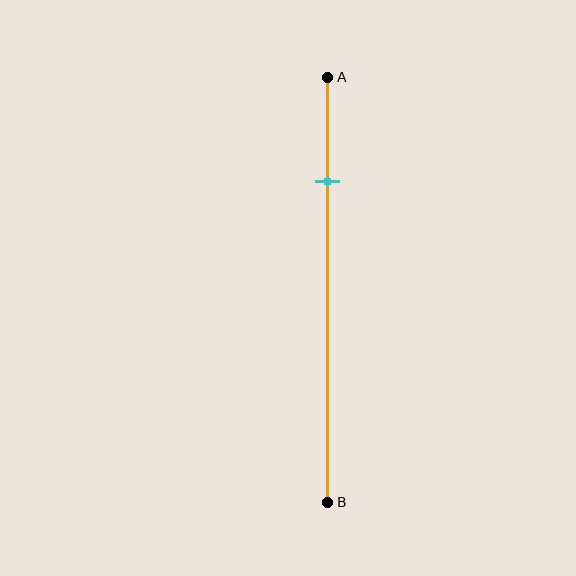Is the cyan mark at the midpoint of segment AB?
No, the mark is at about 25% from A, not at the 50% midpoint.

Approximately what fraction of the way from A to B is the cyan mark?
The cyan mark is approximately 25% of the way from A to B.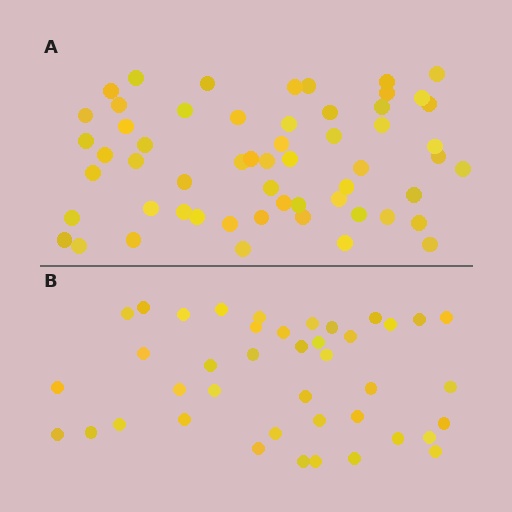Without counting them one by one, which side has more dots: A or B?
Region A (the top region) has more dots.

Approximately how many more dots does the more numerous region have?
Region A has approximately 15 more dots than region B.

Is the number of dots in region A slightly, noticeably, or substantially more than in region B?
Region A has noticeably more, but not dramatically so. The ratio is roughly 1.4 to 1.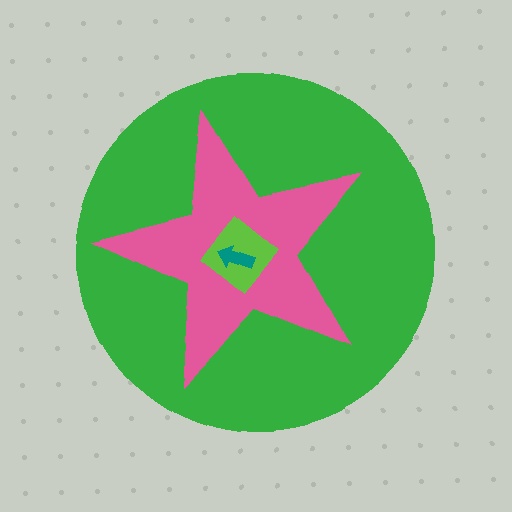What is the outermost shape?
The green circle.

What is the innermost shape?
The teal arrow.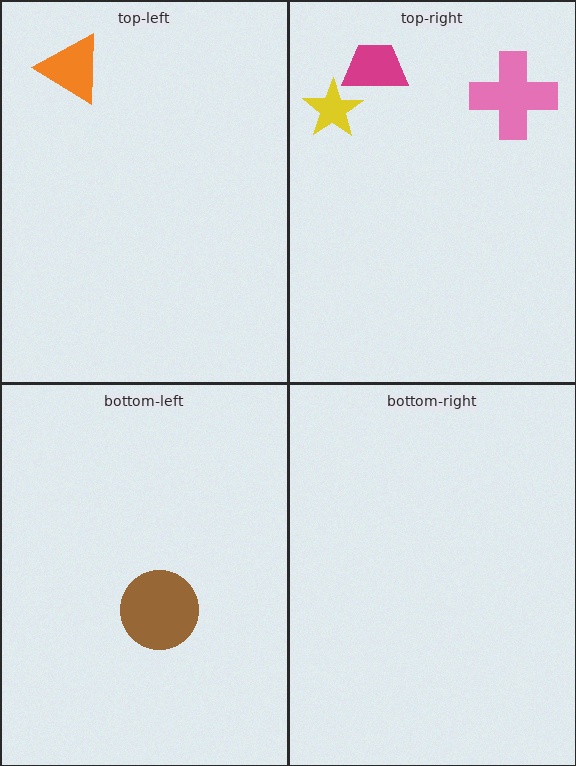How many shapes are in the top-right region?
3.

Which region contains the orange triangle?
The top-left region.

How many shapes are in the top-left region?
1.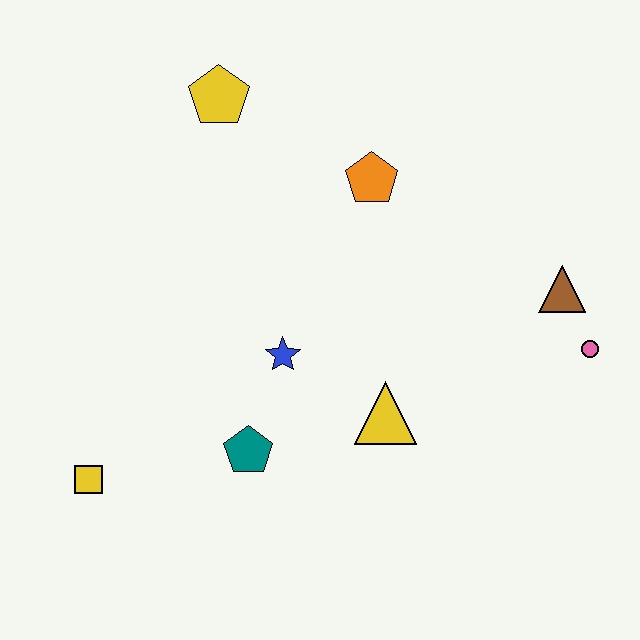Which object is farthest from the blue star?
The pink circle is farthest from the blue star.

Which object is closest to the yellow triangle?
The blue star is closest to the yellow triangle.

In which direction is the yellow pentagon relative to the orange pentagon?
The yellow pentagon is to the left of the orange pentagon.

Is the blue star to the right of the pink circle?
No